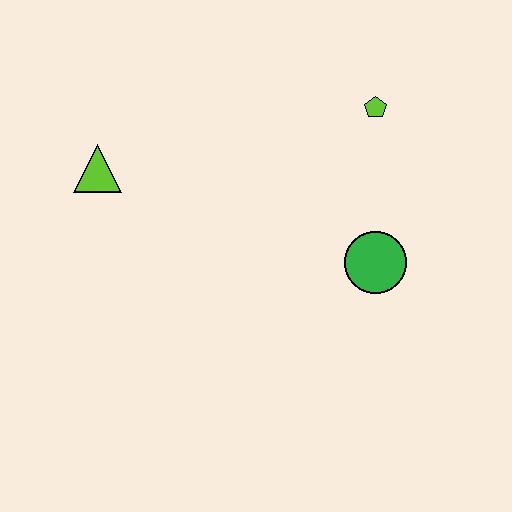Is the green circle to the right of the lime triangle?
Yes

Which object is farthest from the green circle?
The lime triangle is farthest from the green circle.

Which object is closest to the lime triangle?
The lime pentagon is closest to the lime triangle.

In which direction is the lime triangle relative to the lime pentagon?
The lime triangle is to the left of the lime pentagon.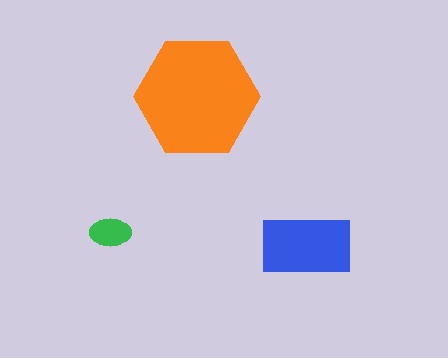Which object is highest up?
The orange hexagon is topmost.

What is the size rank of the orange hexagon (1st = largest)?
1st.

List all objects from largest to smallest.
The orange hexagon, the blue rectangle, the green ellipse.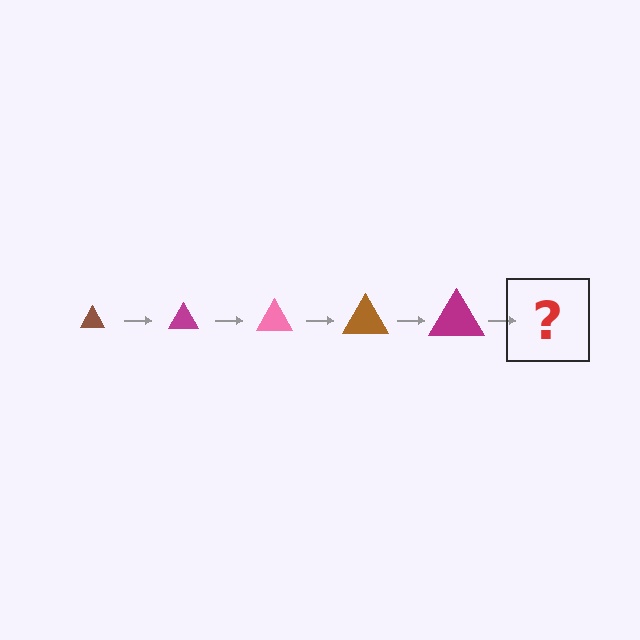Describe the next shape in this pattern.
It should be a pink triangle, larger than the previous one.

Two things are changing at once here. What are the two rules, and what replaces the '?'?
The two rules are that the triangle grows larger each step and the color cycles through brown, magenta, and pink. The '?' should be a pink triangle, larger than the previous one.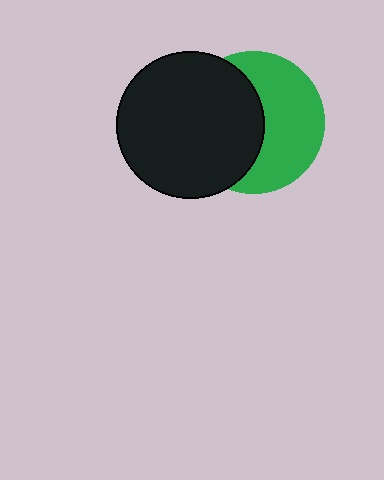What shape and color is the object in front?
The object in front is a black circle.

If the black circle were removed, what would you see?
You would see the complete green circle.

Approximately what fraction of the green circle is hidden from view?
Roughly 49% of the green circle is hidden behind the black circle.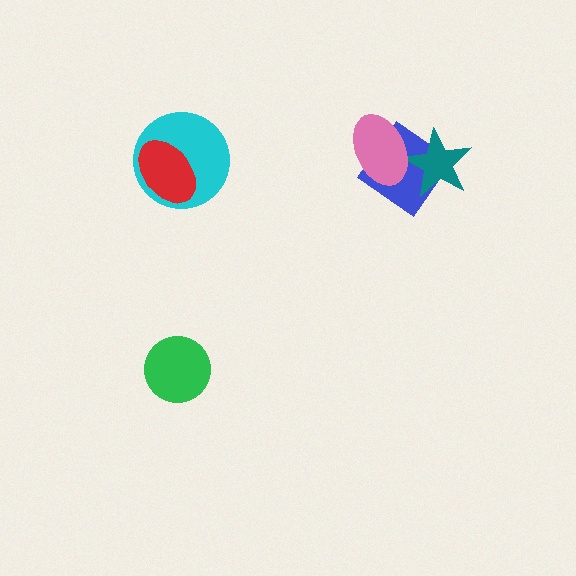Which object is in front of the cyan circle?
The red ellipse is in front of the cyan circle.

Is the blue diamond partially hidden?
Yes, it is partially covered by another shape.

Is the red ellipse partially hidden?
No, no other shape covers it.